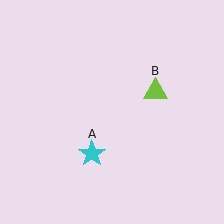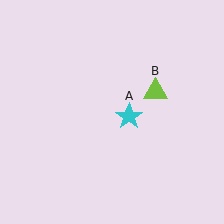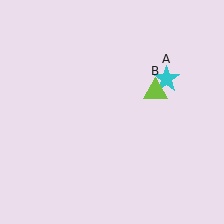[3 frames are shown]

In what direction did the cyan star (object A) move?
The cyan star (object A) moved up and to the right.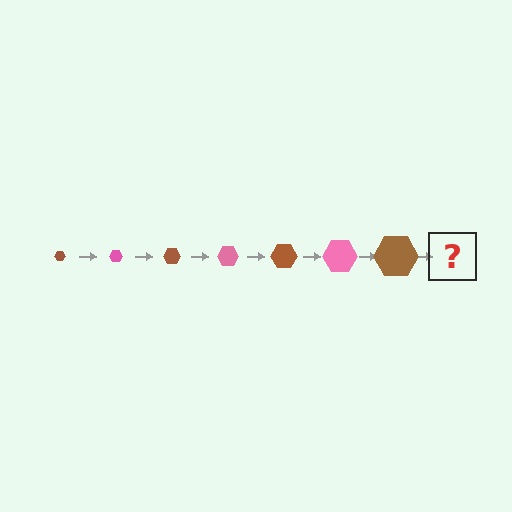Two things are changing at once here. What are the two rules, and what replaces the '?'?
The two rules are that the hexagon grows larger each step and the color cycles through brown and pink. The '?' should be a pink hexagon, larger than the previous one.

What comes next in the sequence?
The next element should be a pink hexagon, larger than the previous one.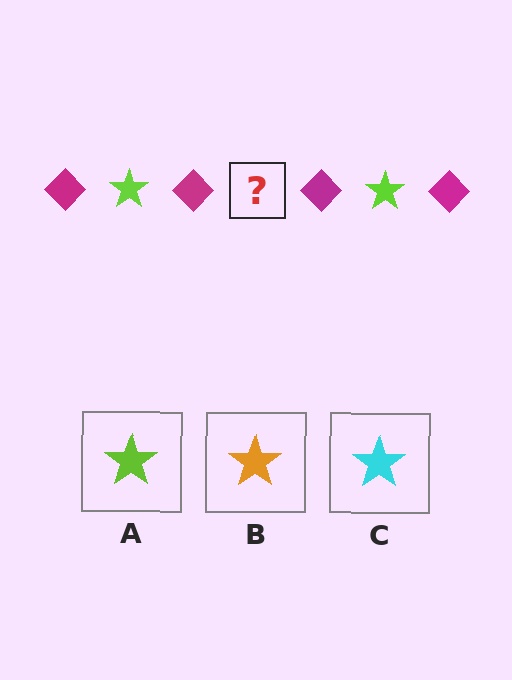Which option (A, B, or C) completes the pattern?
A.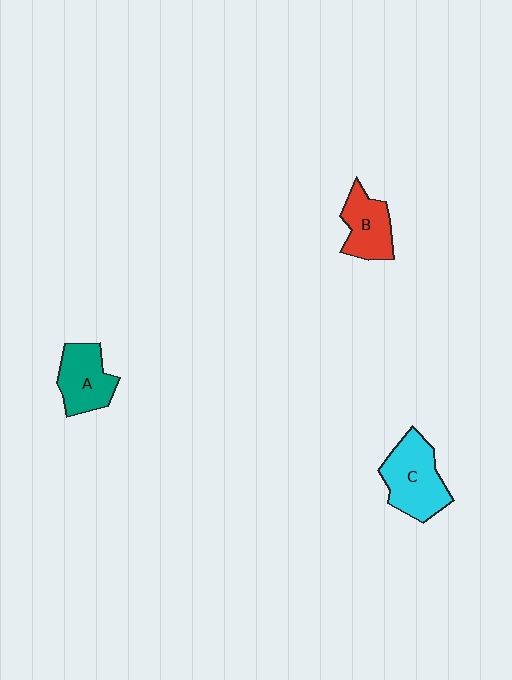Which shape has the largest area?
Shape C (cyan).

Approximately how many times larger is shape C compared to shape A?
Approximately 1.3 times.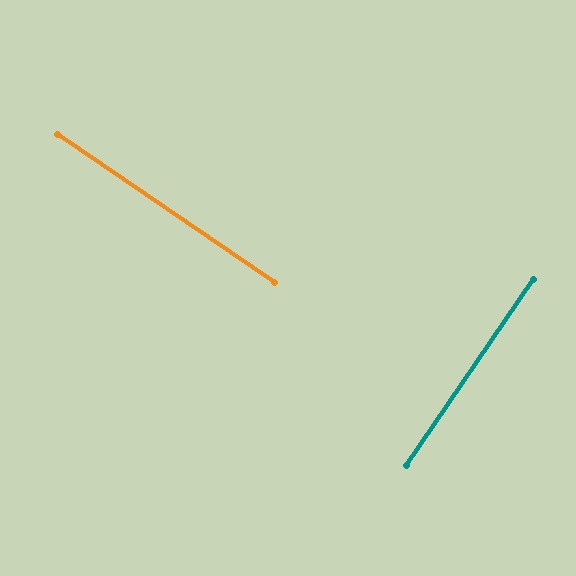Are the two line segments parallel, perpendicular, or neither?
Perpendicular — they meet at approximately 90°.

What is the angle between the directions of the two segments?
Approximately 90 degrees.